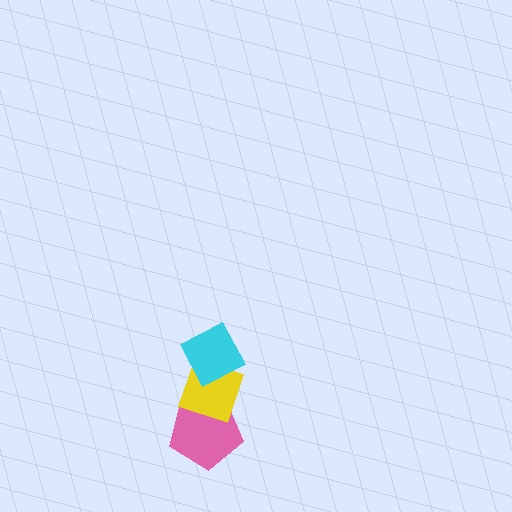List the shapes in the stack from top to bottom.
From top to bottom: the cyan diamond, the yellow diamond, the pink pentagon.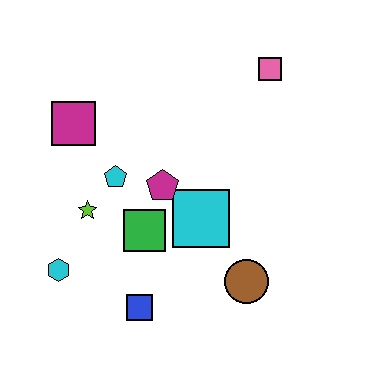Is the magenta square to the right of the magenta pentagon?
No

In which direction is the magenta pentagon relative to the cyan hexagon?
The magenta pentagon is to the right of the cyan hexagon.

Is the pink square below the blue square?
No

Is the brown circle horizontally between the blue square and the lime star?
No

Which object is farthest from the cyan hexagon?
The pink square is farthest from the cyan hexagon.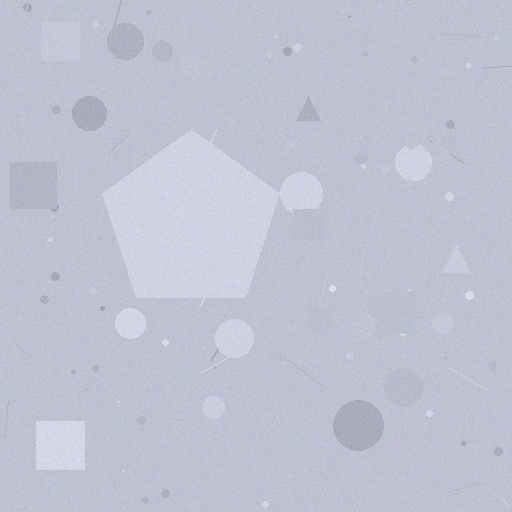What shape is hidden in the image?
A pentagon is hidden in the image.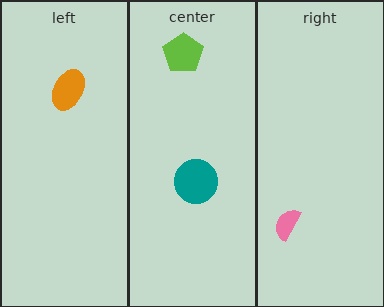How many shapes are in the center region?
2.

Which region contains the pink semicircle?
The right region.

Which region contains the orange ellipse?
The left region.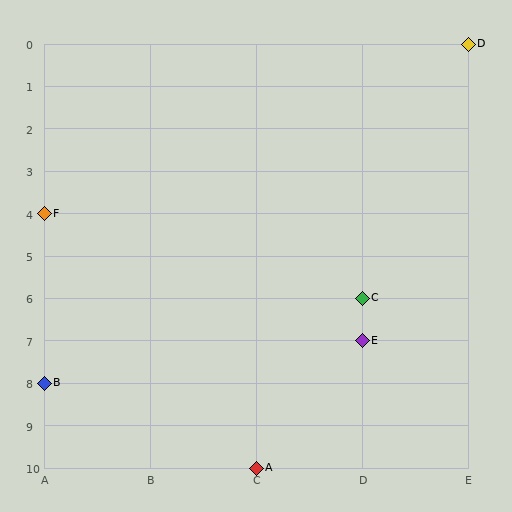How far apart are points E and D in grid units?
Points E and D are 1 column and 7 rows apart (about 7.1 grid units diagonally).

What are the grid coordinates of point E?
Point E is at grid coordinates (D, 7).